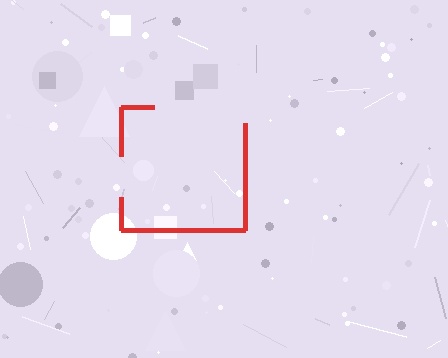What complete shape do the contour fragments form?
The contour fragments form a square.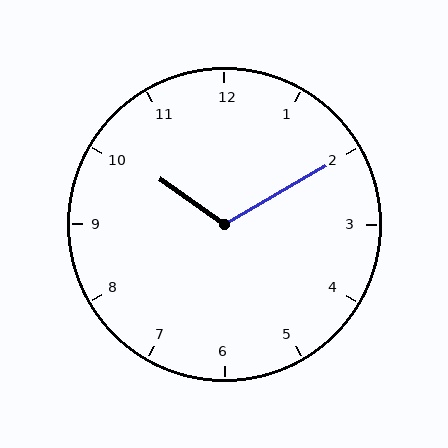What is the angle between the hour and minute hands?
Approximately 115 degrees.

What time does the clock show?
10:10.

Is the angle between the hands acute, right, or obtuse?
It is obtuse.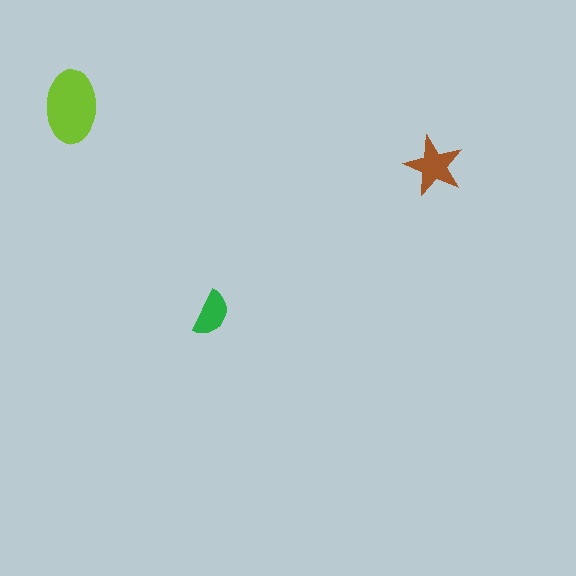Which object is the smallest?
The green semicircle.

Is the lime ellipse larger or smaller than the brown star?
Larger.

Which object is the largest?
The lime ellipse.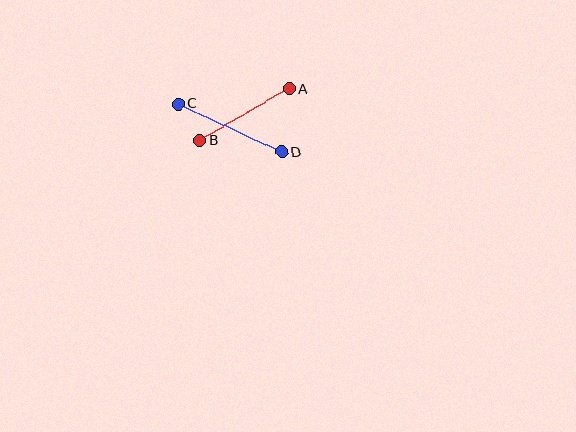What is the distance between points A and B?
The distance is approximately 103 pixels.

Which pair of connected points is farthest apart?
Points C and D are farthest apart.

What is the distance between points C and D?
The distance is approximately 114 pixels.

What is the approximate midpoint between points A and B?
The midpoint is at approximately (244, 115) pixels.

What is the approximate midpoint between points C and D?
The midpoint is at approximately (230, 128) pixels.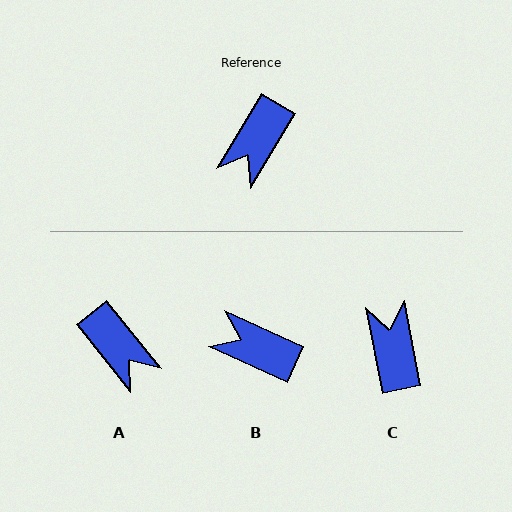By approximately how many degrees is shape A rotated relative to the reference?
Approximately 70 degrees counter-clockwise.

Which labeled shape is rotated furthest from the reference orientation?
C, about 138 degrees away.